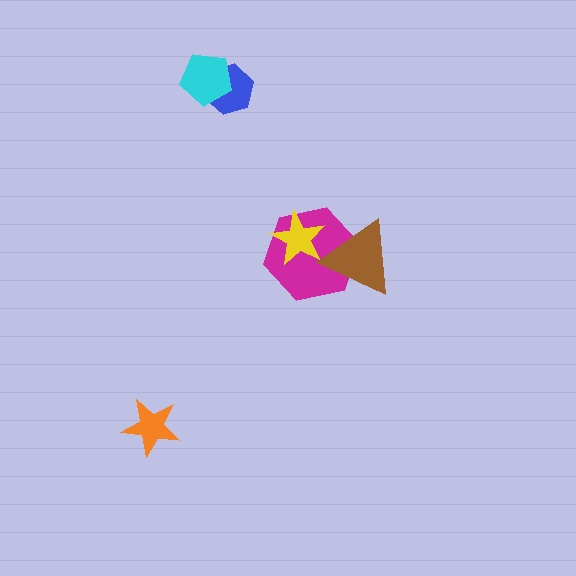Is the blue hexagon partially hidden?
Yes, it is partially covered by another shape.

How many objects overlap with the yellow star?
2 objects overlap with the yellow star.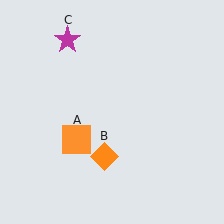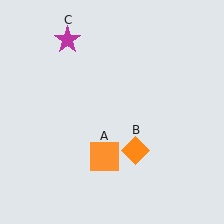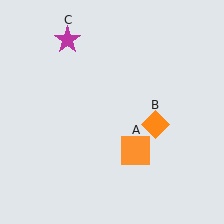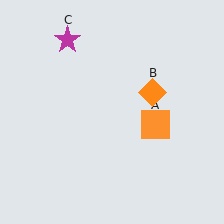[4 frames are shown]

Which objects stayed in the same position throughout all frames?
Magenta star (object C) remained stationary.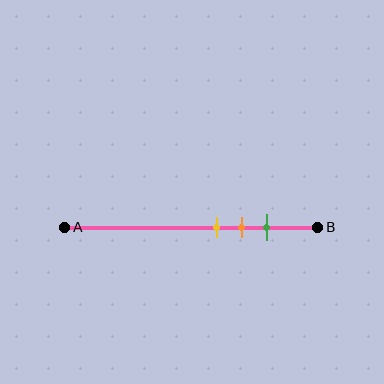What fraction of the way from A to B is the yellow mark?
The yellow mark is approximately 60% (0.6) of the way from A to B.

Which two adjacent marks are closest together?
The yellow and orange marks are the closest adjacent pair.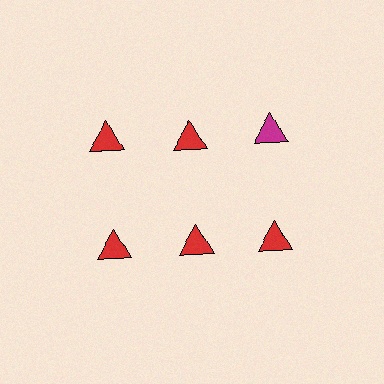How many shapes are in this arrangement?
There are 6 shapes arranged in a grid pattern.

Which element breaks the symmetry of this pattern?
The magenta triangle in the top row, center column breaks the symmetry. All other shapes are red triangles.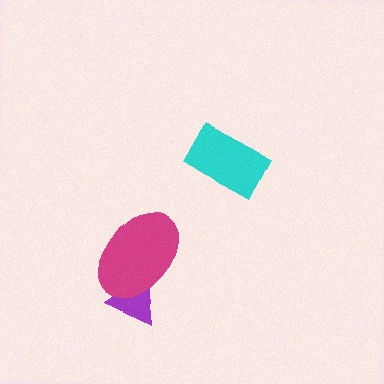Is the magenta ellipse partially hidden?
No, no other shape covers it.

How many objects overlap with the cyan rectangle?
0 objects overlap with the cyan rectangle.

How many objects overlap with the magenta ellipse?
1 object overlaps with the magenta ellipse.